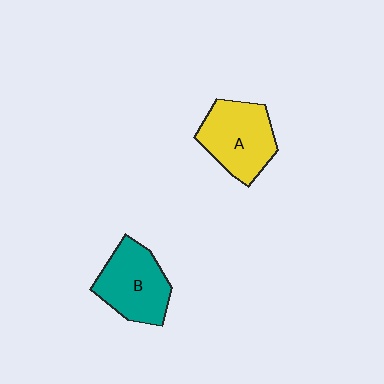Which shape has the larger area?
Shape A (yellow).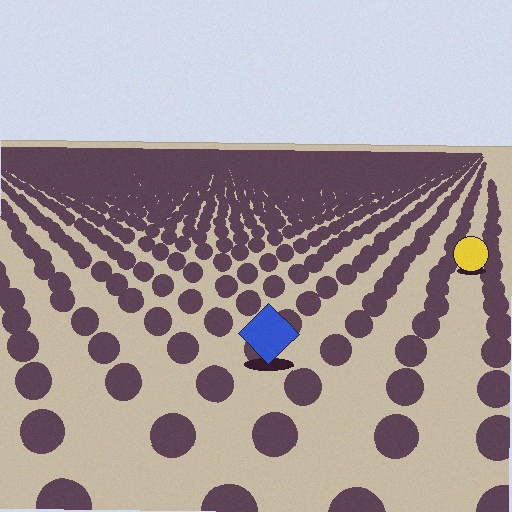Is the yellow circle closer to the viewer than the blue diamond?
No. The blue diamond is closer — you can tell from the texture gradient: the ground texture is coarser near it.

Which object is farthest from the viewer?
The yellow circle is farthest from the viewer. It appears smaller and the ground texture around it is denser.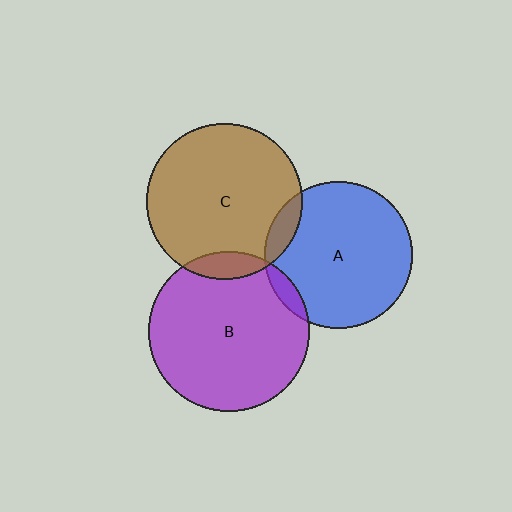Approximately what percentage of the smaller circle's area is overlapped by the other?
Approximately 10%.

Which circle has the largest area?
Circle B (purple).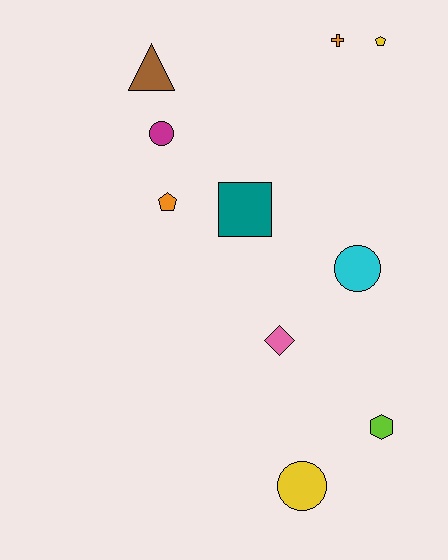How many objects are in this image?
There are 10 objects.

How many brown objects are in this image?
There is 1 brown object.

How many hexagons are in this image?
There is 1 hexagon.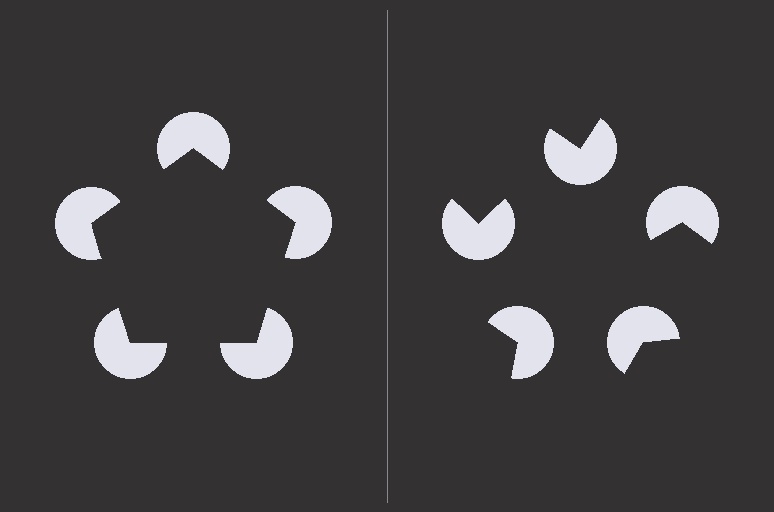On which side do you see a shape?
An illusory pentagon appears on the left side. On the right side the wedge cuts are rotated, so no coherent shape forms.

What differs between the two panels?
The pac-man discs are positioned identically on both sides; only the wedge orientations differ. On the left they align to a pentagon; on the right they are misaligned.